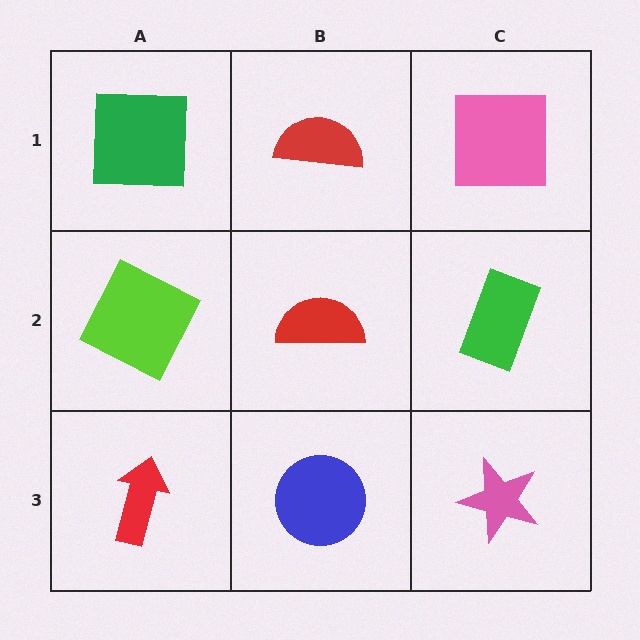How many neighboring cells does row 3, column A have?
2.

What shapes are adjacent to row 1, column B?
A red semicircle (row 2, column B), a green square (row 1, column A), a pink square (row 1, column C).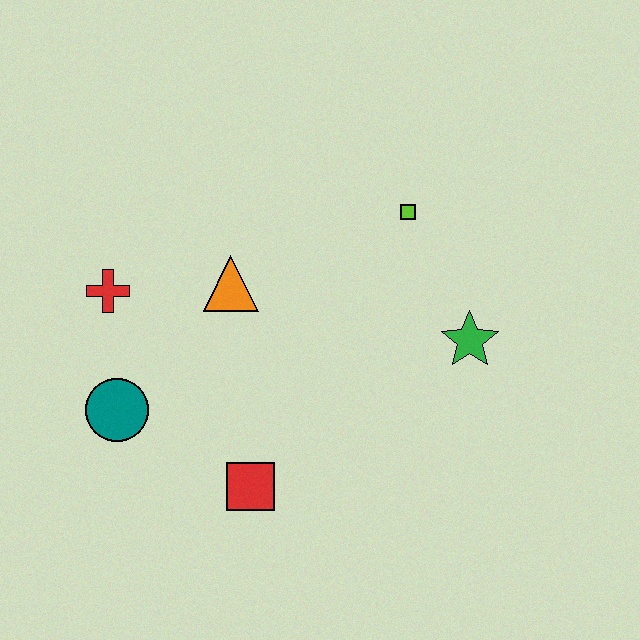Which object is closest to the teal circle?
The red cross is closest to the teal circle.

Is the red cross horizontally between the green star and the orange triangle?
No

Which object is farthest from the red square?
The lime square is farthest from the red square.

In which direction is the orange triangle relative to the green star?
The orange triangle is to the left of the green star.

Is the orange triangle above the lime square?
No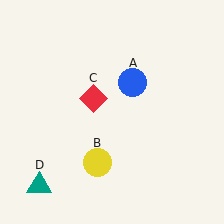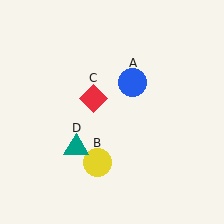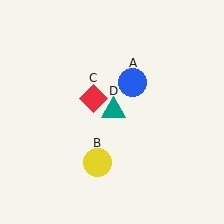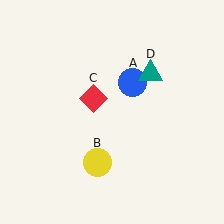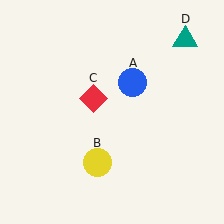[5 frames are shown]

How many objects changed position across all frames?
1 object changed position: teal triangle (object D).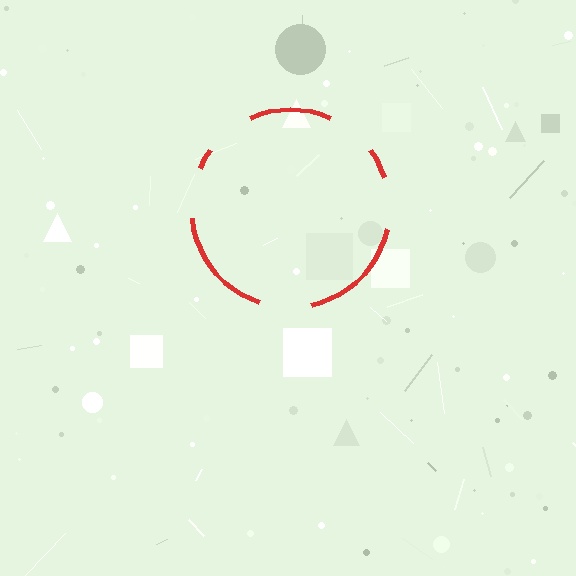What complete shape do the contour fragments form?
The contour fragments form a circle.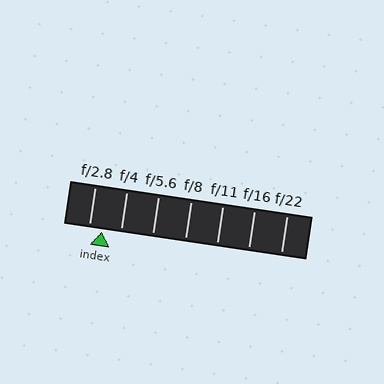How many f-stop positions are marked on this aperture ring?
There are 7 f-stop positions marked.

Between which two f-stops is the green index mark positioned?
The index mark is between f/2.8 and f/4.